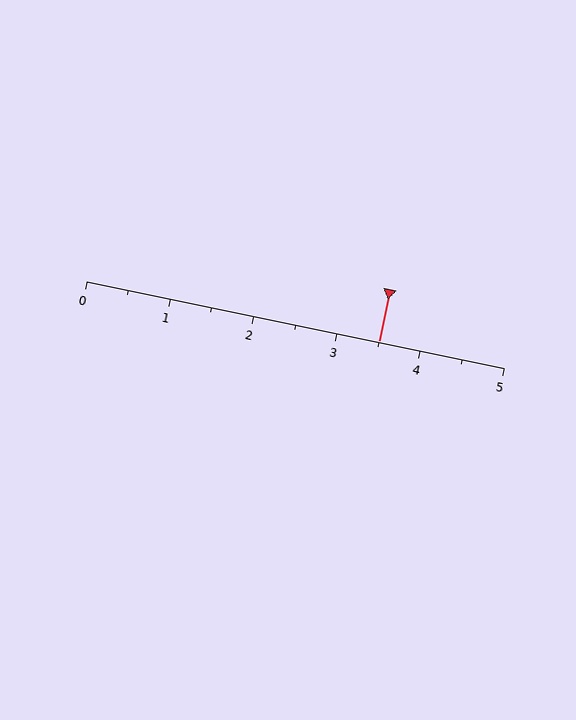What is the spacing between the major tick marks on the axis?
The major ticks are spaced 1 apart.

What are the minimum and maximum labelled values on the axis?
The axis runs from 0 to 5.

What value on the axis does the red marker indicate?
The marker indicates approximately 3.5.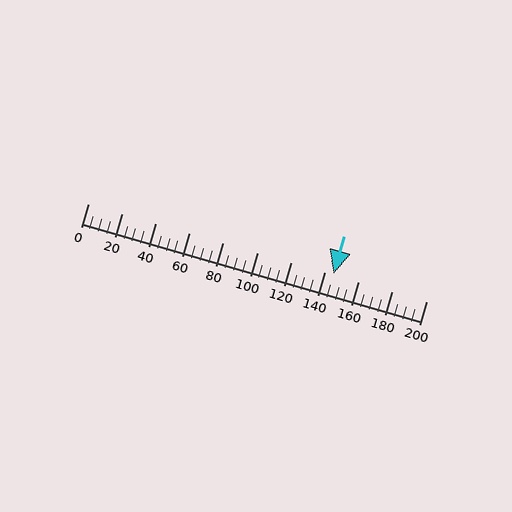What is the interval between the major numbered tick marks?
The major tick marks are spaced 20 units apart.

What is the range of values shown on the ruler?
The ruler shows values from 0 to 200.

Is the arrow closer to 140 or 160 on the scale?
The arrow is closer to 140.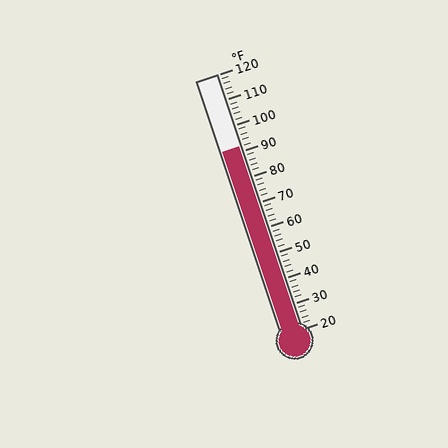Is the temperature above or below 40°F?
The temperature is above 40°F.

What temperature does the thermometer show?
The thermometer shows approximately 92°F.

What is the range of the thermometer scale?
The thermometer scale ranges from 20°F to 120°F.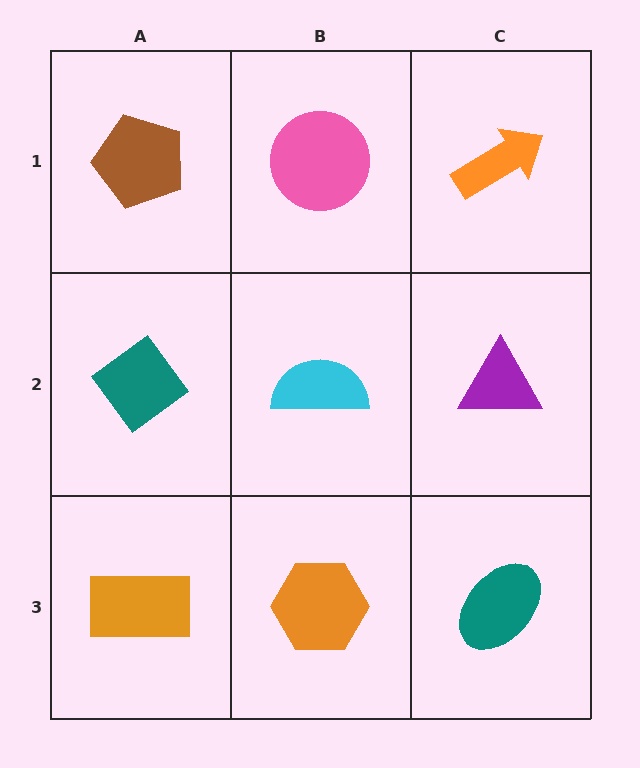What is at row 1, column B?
A pink circle.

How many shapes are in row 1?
3 shapes.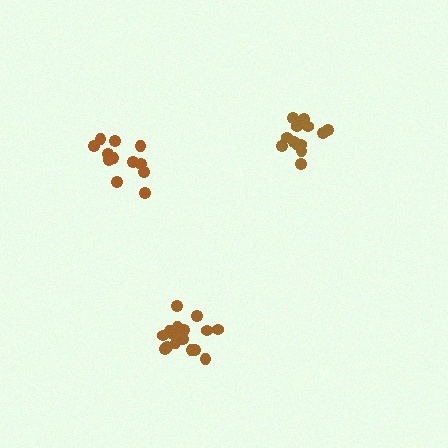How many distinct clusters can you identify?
There are 3 distinct clusters.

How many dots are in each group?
Group 1: 14 dots, Group 2: 17 dots, Group 3: 12 dots (43 total).